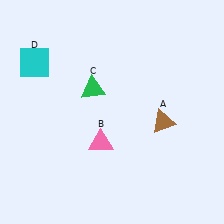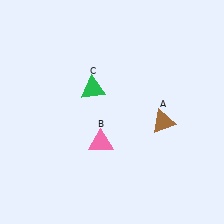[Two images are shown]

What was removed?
The cyan square (D) was removed in Image 2.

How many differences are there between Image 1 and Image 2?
There is 1 difference between the two images.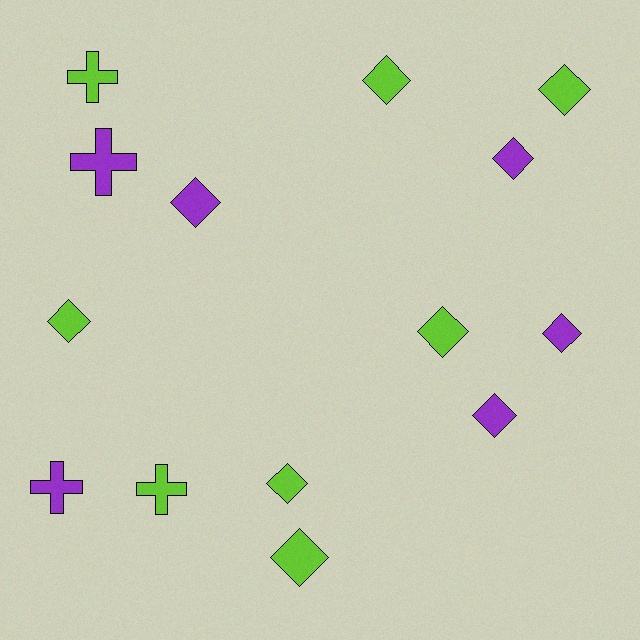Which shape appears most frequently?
Diamond, with 10 objects.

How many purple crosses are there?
There are 2 purple crosses.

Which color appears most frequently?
Lime, with 8 objects.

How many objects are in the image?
There are 14 objects.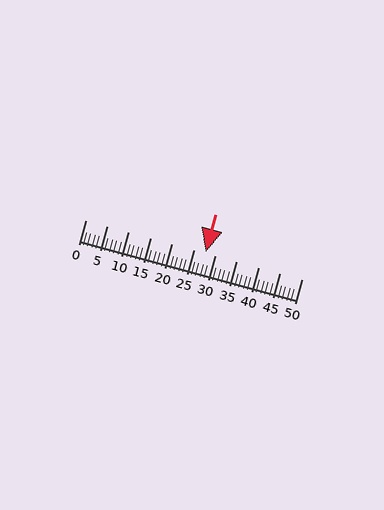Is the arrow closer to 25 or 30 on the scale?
The arrow is closer to 30.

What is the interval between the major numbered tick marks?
The major tick marks are spaced 5 units apart.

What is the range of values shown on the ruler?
The ruler shows values from 0 to 50.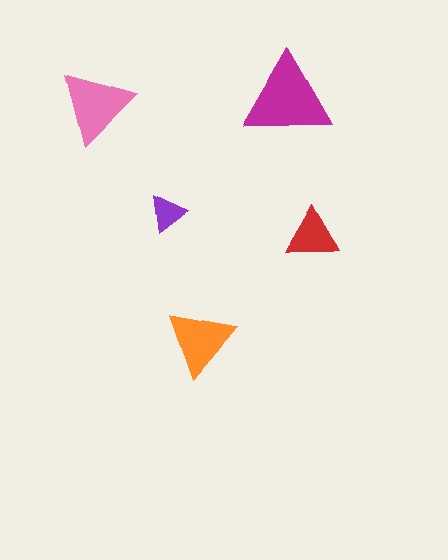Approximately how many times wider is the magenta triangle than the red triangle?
About 1.5 times wider.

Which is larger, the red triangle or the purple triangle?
The red one.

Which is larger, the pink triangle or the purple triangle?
The pink one.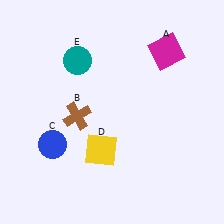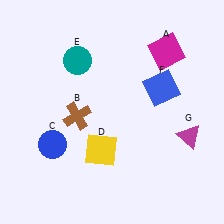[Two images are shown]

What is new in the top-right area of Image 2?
A blue square (F) was added in the top-right area of Image 2.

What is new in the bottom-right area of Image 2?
A magenta triangle (G) was added in the bottom-right area of Image 2.